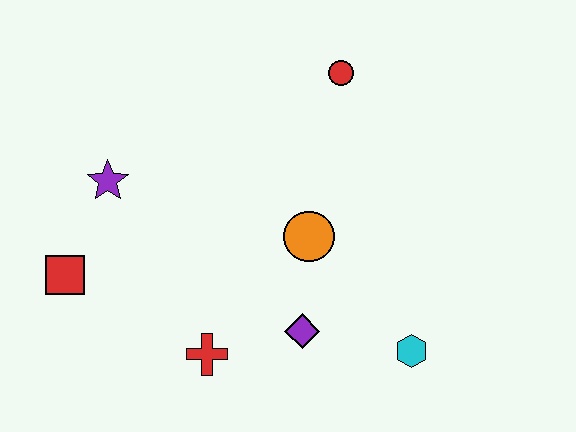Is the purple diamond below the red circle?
Yes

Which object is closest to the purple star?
The red square is closest to the purple star.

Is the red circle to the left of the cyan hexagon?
Yes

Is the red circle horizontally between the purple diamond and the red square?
No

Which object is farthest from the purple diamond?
The red circle is farthest from the purple diamond.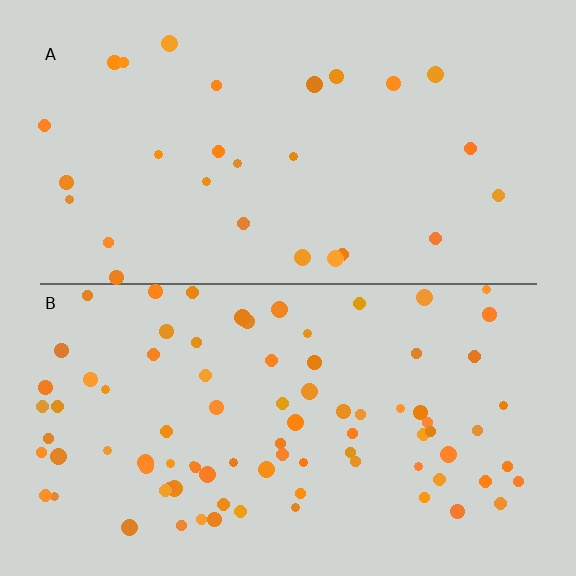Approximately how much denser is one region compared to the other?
Approximately 3.1× — region B over region A.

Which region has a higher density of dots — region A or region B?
B (the bottom).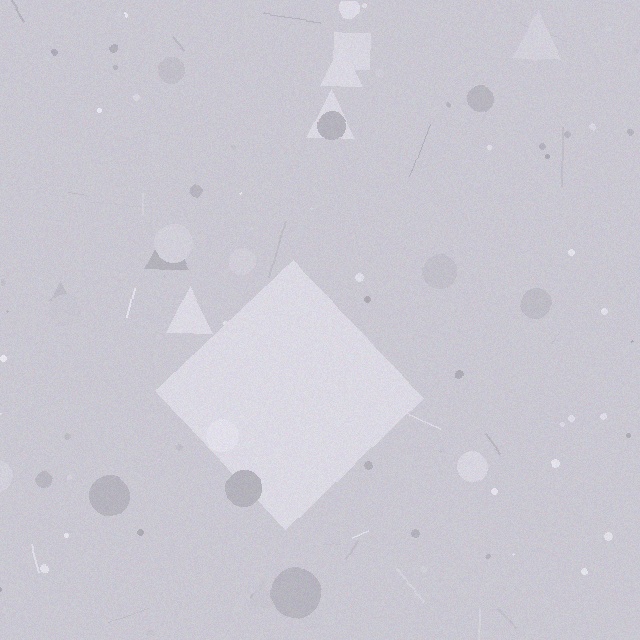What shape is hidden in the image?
A diamond is hidden in the image.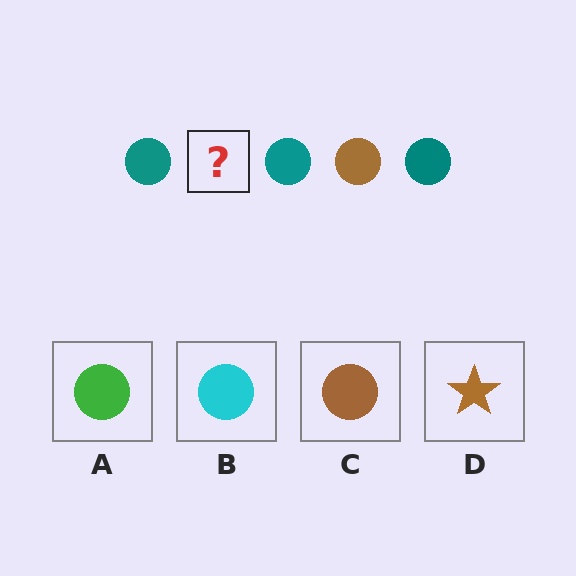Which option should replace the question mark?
Option C.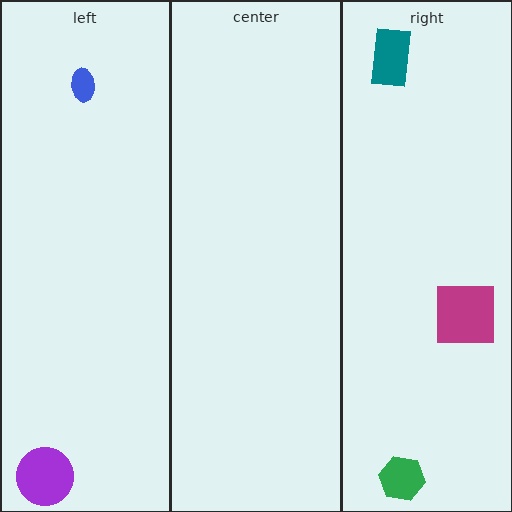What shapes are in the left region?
The blue ellipse, the purple circle.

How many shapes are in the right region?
3.